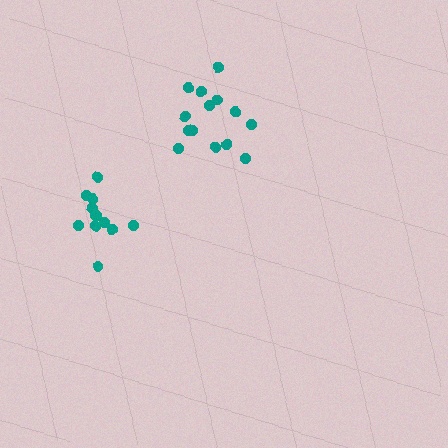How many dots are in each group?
Group 1: 14 dots, Group 2: 12 dots (26 total).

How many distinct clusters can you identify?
There are 2 distinct clusters.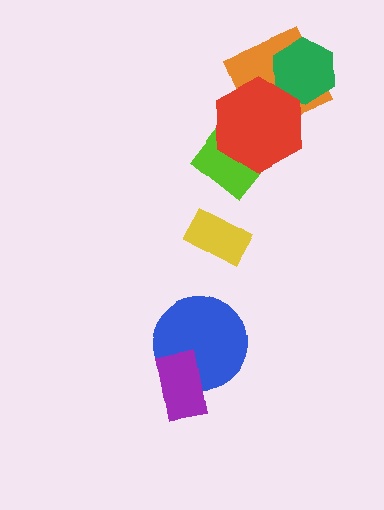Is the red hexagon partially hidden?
No, no other shape covers it.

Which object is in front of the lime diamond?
The red hexagon is in front of the lime diamond.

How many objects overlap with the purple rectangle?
1 object overlaps with the purple rectangle.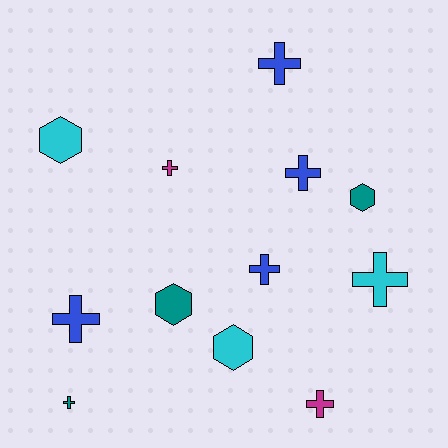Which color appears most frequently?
Blue, with 4 objects.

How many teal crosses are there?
There is 1 teal cross.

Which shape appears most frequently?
Cross, with 8 objects.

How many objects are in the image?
There are 12 objects.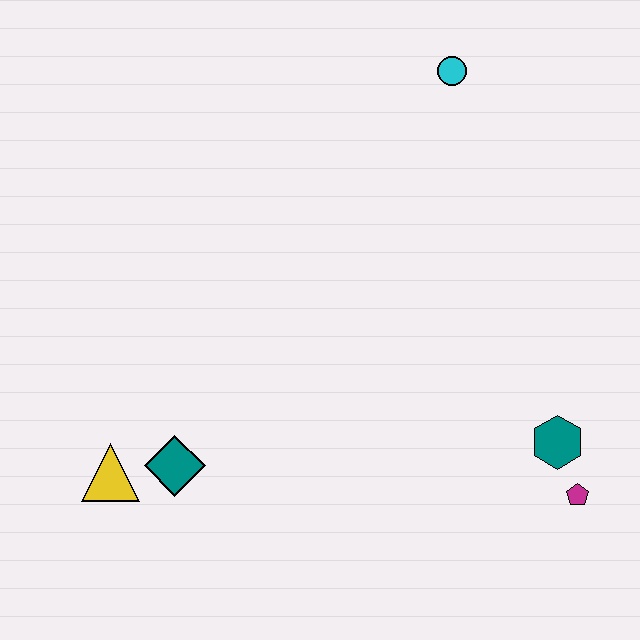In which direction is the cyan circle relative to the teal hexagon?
The cyan circle is above the teal hexagon.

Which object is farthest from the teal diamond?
The cyan circle is farthest from the teal diamond.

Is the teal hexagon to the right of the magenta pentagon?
No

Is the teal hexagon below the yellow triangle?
No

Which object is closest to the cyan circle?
The teal hexagon is closest to the cyan circle.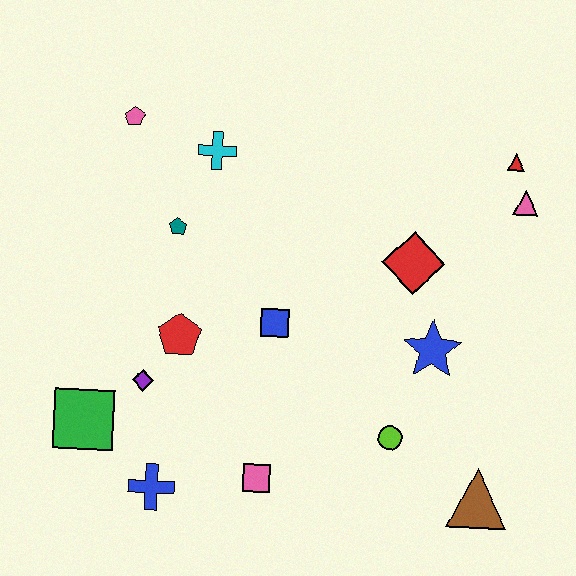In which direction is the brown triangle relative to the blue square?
The brown triangle is to the right of the blue square.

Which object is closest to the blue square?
The red pentagon is closest to the blue square.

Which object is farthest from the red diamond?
The green square is farthest from the red diamond.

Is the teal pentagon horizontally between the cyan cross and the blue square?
No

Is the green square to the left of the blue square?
Yes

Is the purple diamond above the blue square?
No